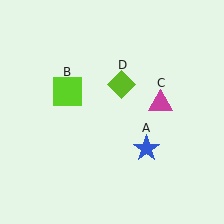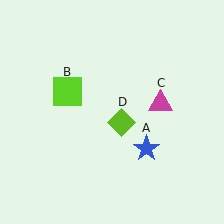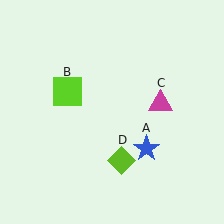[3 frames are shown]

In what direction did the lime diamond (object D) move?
The lime diamond (object D) moved down.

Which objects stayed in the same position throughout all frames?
Blue star (object A) and lime square (object B) and magenta triangle (object C) remained stationary.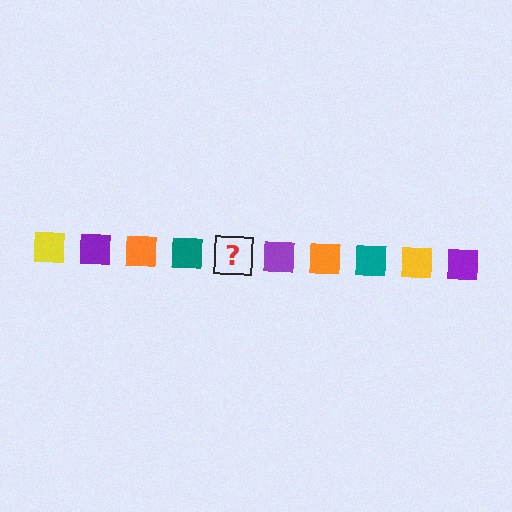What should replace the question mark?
The question mark should be replaced with a yellow square.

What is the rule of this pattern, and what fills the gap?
The rule is that the pattern cycles through yellow, purple, orange, teal squares. The gap should be filled with a yellow square.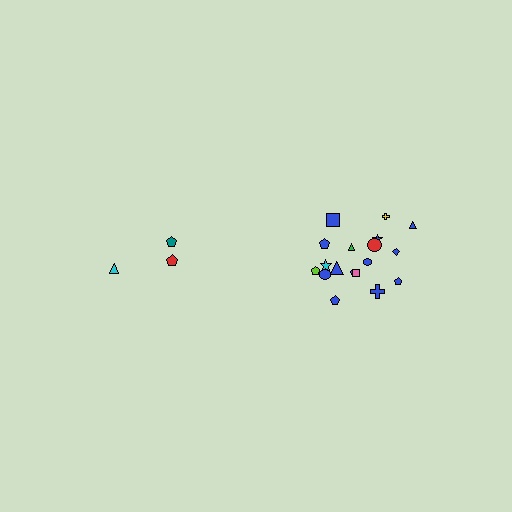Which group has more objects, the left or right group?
The right group.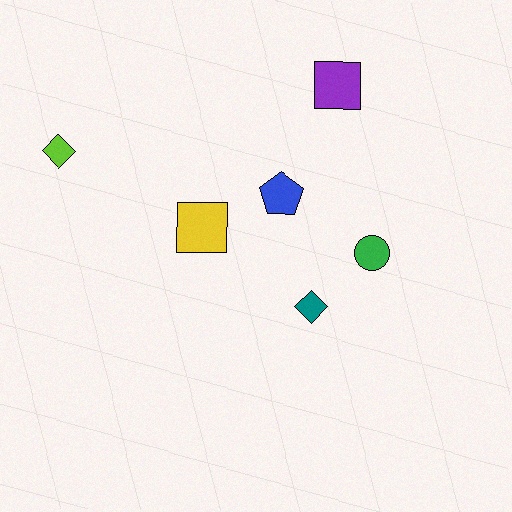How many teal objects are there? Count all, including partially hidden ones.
There is 1 teal object.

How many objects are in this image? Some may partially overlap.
There are 6 objects.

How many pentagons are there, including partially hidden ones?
There is 1 pentagon.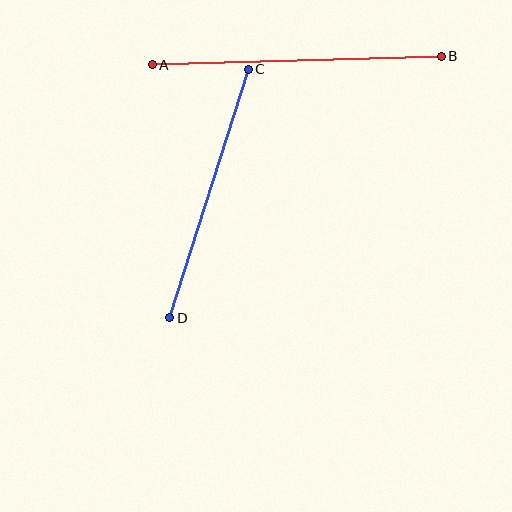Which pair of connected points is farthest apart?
Points A and B are farthest apart.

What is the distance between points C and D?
The distance is approximately 261 pixels.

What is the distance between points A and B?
The distance is approximately 289 pixels.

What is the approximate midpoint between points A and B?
The midpoint is at approximately (297, 60) pixels.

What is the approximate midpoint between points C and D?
The midpoint is at approximately (209, 193) pixels.